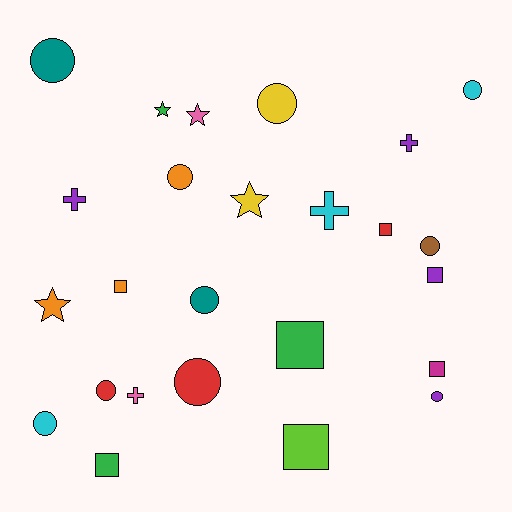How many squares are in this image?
There are 7 squares.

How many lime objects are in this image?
There is 1 lime object.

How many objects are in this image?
There are 25 objects.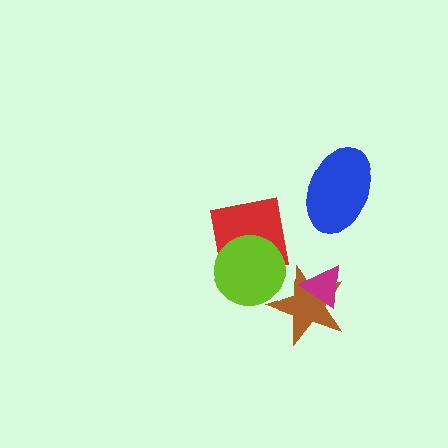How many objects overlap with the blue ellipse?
0 objects overlap with the blue ellipse.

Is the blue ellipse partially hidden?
No, no other shape covers it.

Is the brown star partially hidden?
Yes, it is partially covered by another shape.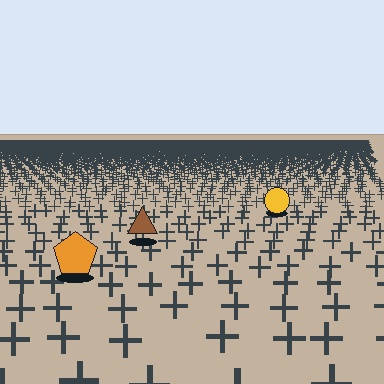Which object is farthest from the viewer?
The yellow circle is farthest from the viewer. It appears smaller and the ground texture around it is denser.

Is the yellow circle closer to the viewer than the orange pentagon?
No. The orange pentagon is closer — you can tell from the texture gradient: the ground texture is coarser near it.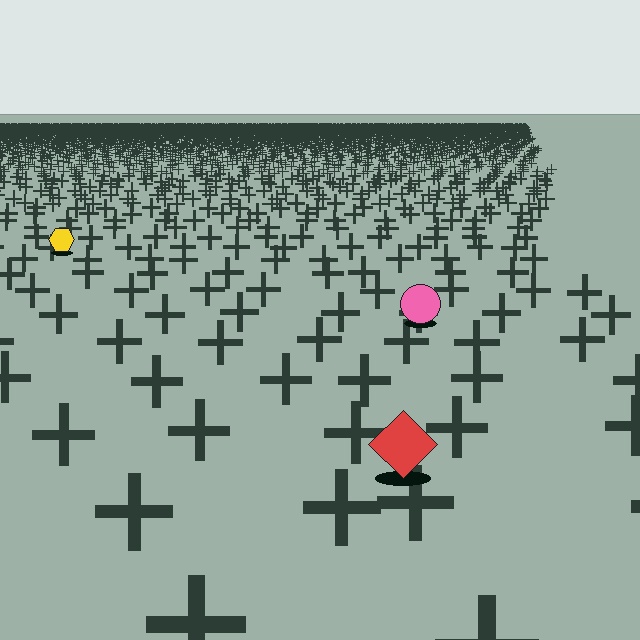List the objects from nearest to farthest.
From nearest to farthest: the red diamond, the pink circle, the yellow hexagon.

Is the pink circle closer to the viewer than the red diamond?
No. The red diamond is closer — you can tell from the texture gradient: the ground texture is coarser near it.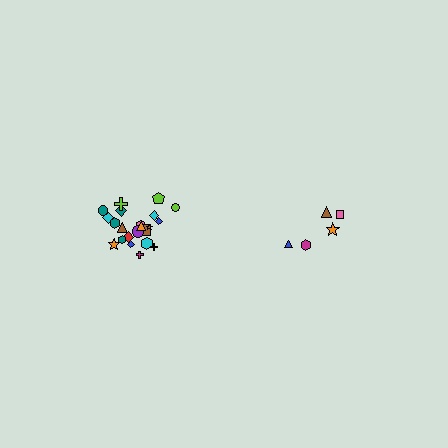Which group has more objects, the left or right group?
The left group.